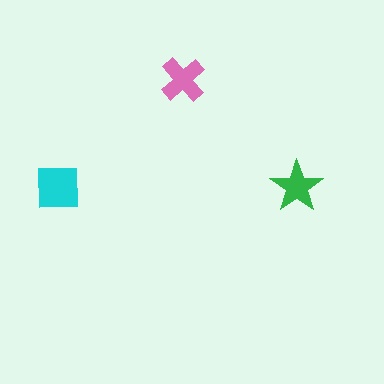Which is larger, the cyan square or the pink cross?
The cyan square.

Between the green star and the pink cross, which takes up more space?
The pink cross.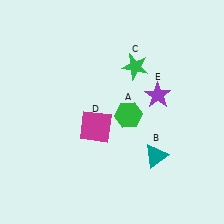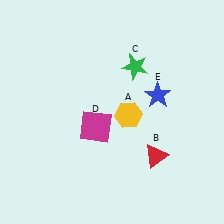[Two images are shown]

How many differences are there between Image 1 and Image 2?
There are 3 differences between the two images.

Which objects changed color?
A changed from green to yellow. B changed from teal to red. E changed from purple to blue.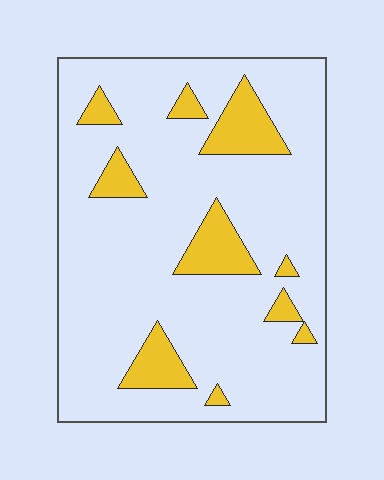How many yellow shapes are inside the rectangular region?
10.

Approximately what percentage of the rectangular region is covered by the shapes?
Approximately 15%.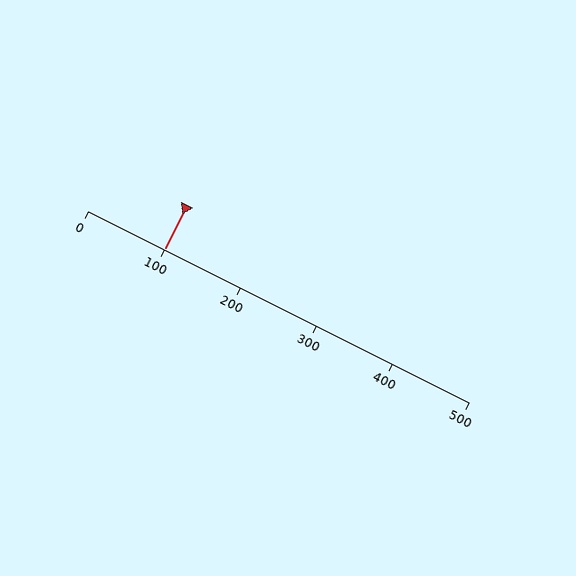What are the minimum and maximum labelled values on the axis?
The axis runs from 0 to 500.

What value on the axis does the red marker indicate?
The marker indicates approximately 100.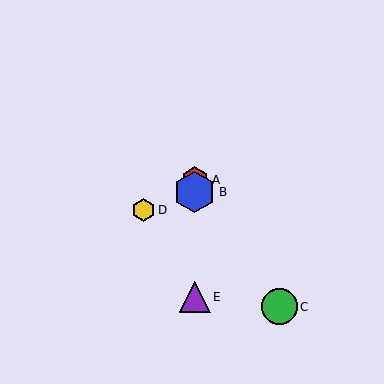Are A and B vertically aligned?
Yes, both are at x≈195.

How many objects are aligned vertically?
3 objects (A, B, E) are aligned vertically.